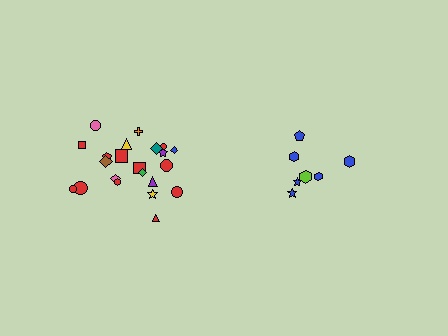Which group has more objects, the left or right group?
The left group.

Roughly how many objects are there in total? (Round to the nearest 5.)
Roughly 30 objects in total.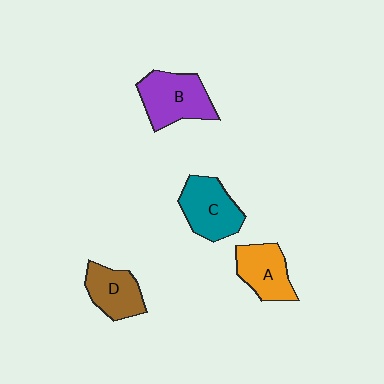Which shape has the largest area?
Shape B (purple).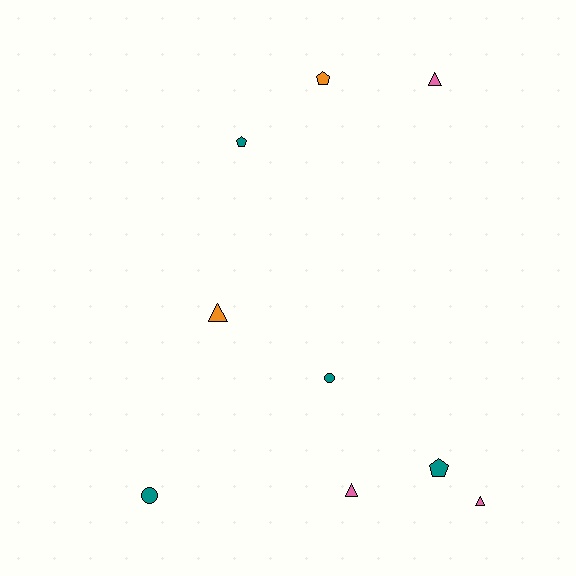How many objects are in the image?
There are 9 objects.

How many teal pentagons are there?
There are 2 teal pentagons.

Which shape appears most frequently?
Triangle, with 4 objects.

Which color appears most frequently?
Teal, with 4 objects.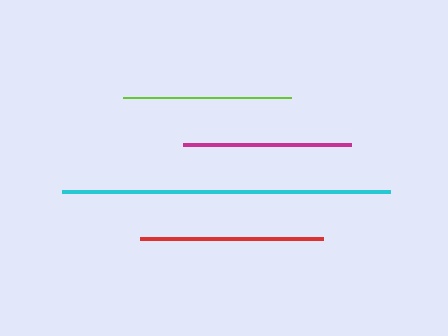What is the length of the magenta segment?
The magenta segment is approximately 169 pixels long.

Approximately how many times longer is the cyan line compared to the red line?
The cyan line is approximately 1.8 times the length of the red line.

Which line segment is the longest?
The cyan line is the longest at approximately 329 pixels.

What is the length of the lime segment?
The lime segment is approximately 168 pixels long.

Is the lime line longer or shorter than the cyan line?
The cyan line is longer than the lime line.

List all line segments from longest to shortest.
From longest to shortest: cyan, red, magenta, lime.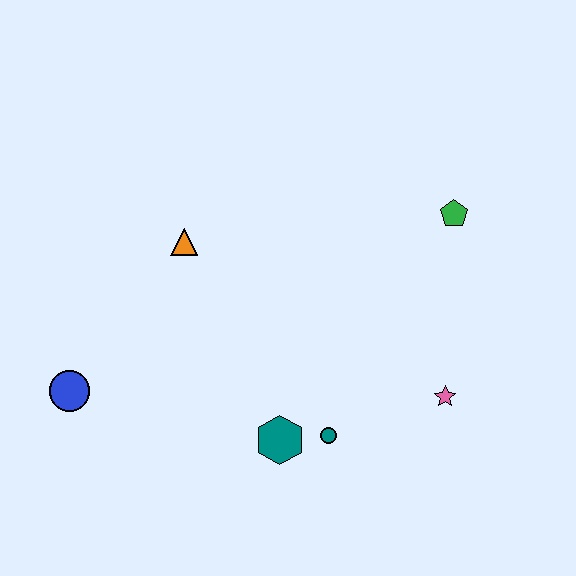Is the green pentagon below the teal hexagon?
No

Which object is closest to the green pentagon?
The pink star is closest to the green pentagon.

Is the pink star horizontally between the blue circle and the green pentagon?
Yes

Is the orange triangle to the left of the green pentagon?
Yes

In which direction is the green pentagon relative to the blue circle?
The green pentagon is to the right of the blue circle.